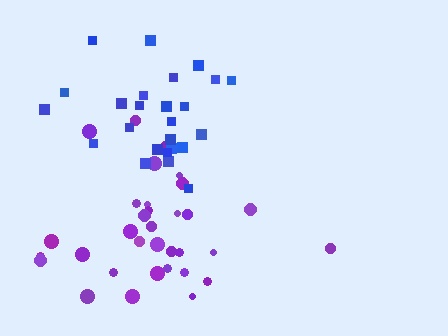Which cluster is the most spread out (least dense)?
Purple.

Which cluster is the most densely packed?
Blue.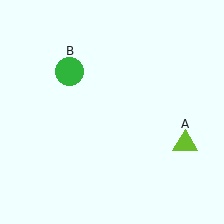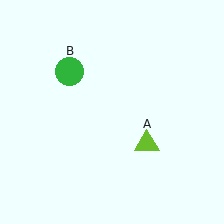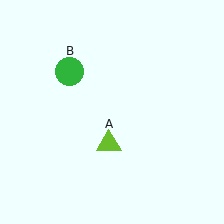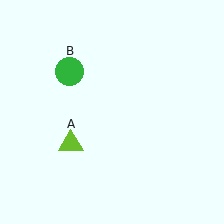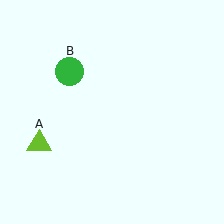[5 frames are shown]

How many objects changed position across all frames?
1 object changed position: lime triangle (object A).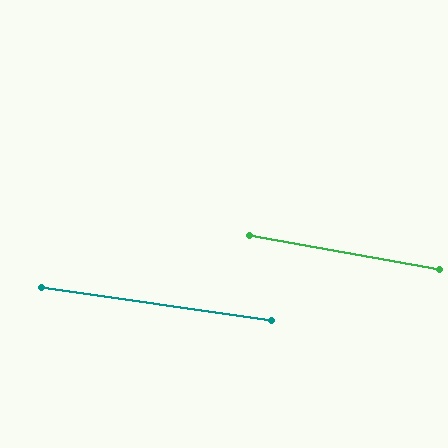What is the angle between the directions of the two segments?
Approximately 2 degrees.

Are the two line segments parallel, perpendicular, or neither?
Parallel — their directions differ by only 1.8°.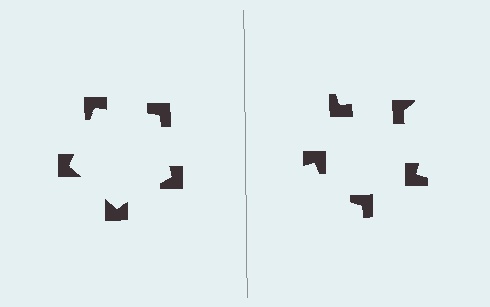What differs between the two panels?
The notched squares are positioned identically on both sides; only the wedge orientations differ. On the left they align to a pentagon; on the right they are misaligned.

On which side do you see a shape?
An illusory pentagon appears on the left side. On the right side the wedge cuts are rotated, so no coherent shape forms.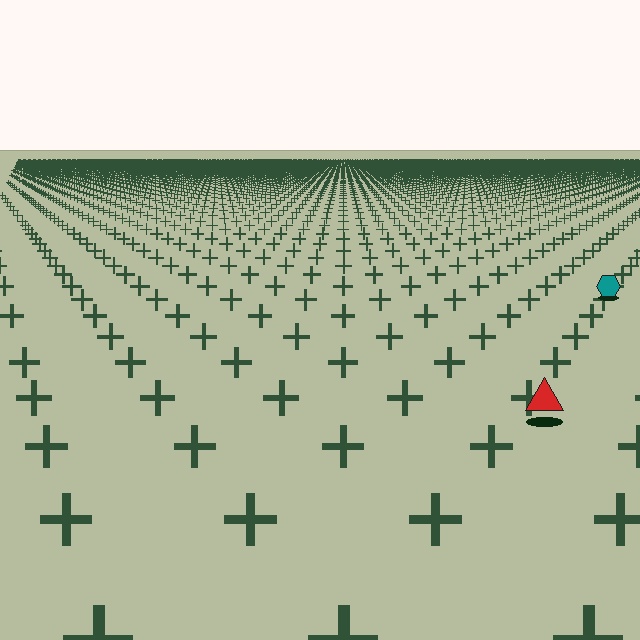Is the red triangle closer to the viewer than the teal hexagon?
Yes. The red triangle is closer — you can tell from the texture gradient: the ground texture is coarser near it.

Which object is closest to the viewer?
The red triangle is closest. The texture marks near it are larger and more spread out.